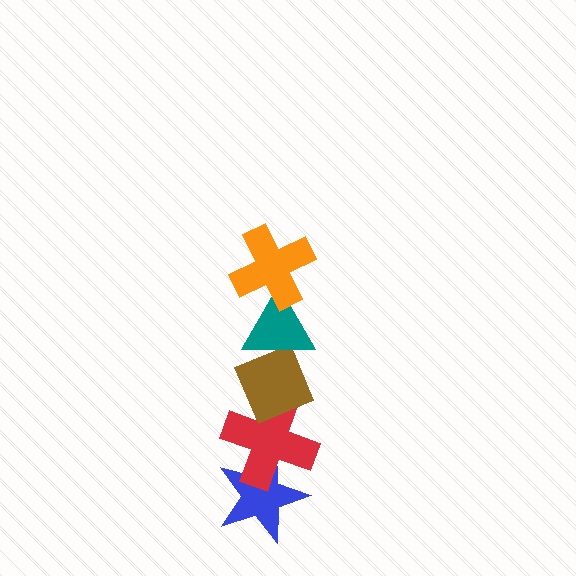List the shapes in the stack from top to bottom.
From top to bottom: the orange cross, the teal triangle, the brown diamond, the red cross, the blue star.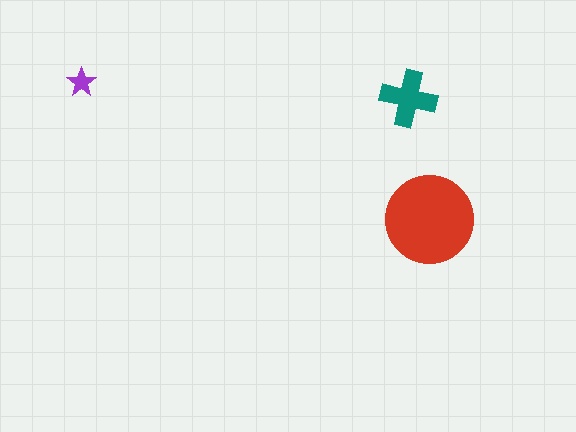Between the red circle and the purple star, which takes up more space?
The red circle.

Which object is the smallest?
The purple star.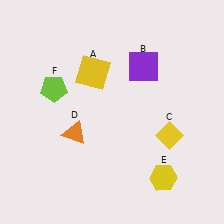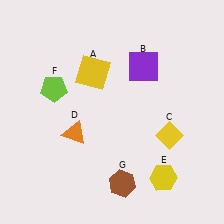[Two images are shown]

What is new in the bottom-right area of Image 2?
A brown hexagon (G) was added in the bottom-right area of Image 2.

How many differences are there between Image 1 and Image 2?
There is 1 difference between the two images.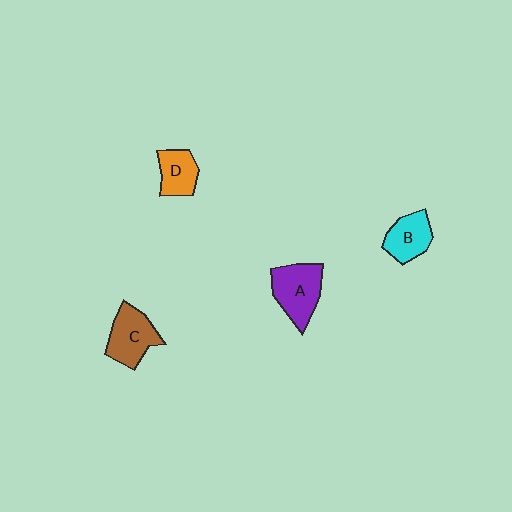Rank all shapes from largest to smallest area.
From largest to smallest: A (purple), C (brown), B (cyan), D (orange).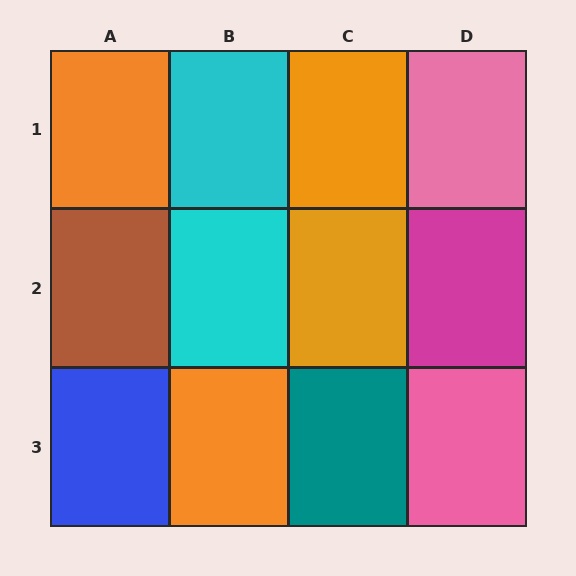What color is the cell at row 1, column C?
Orange.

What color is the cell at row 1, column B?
Cyan.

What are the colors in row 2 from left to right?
Brown, cyan, orange, magenta.